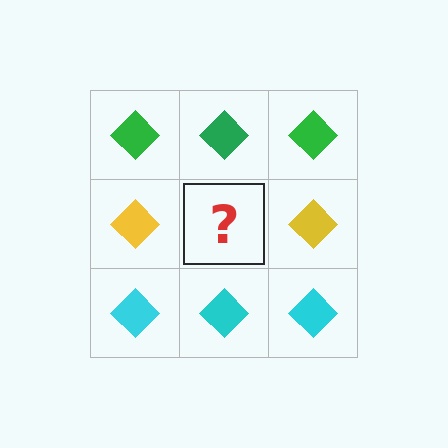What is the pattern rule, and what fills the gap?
The rule is that each row has a consistent color. The gap should be filled with a yellow diamond.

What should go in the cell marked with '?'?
The missing cell should contain a yellow diamond.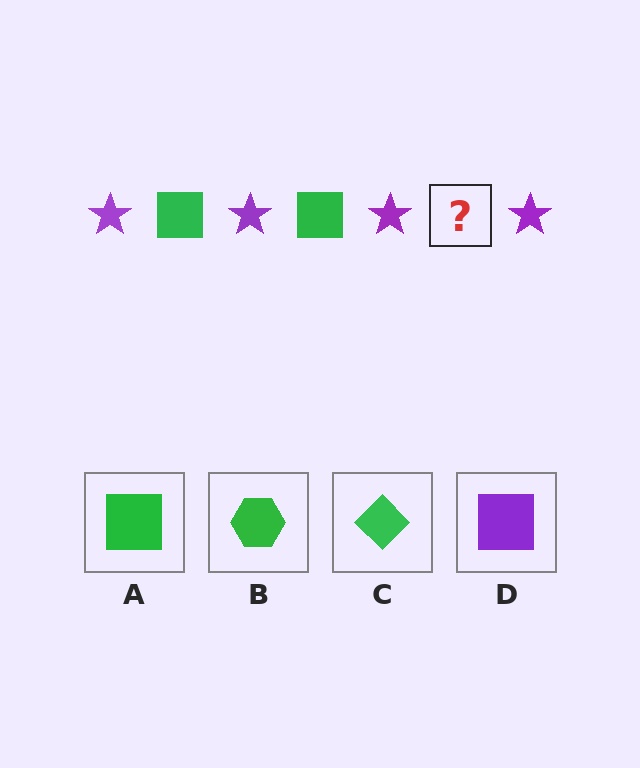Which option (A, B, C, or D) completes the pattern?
A.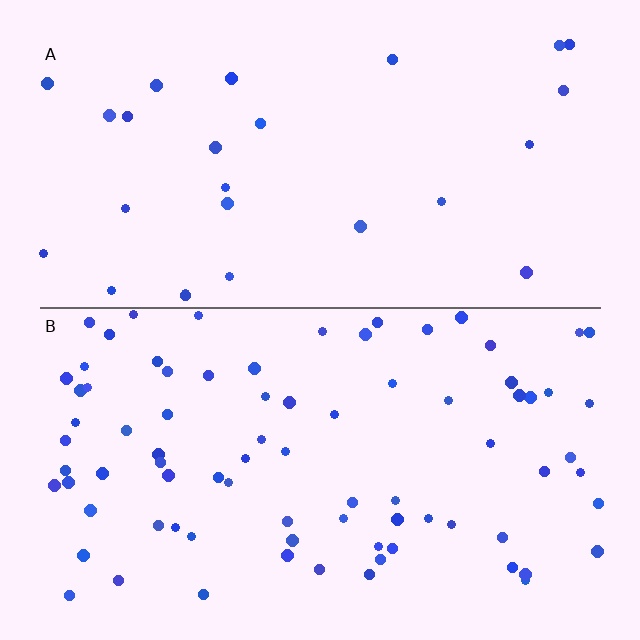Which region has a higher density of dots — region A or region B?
B (the bottom).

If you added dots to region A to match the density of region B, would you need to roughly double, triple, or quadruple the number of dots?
Approximately triple.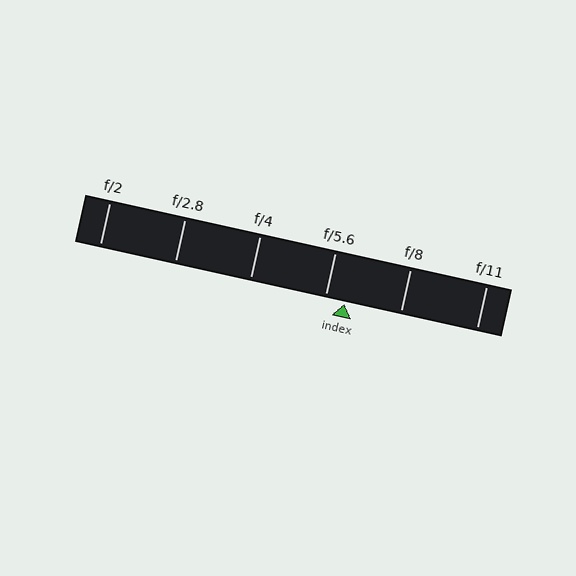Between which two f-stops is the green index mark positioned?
The index mark is between f/5.6 and f/8.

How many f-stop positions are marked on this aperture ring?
There are 6 f-stop positions marked.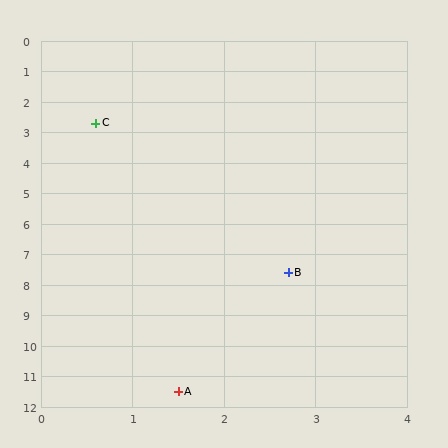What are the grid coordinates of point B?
Point B is at approximately (2.7, 7.6).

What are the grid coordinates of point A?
Point A is at approximately (1.5, 11.5).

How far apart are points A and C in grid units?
Points A and C are about 8.8 grid units apart.